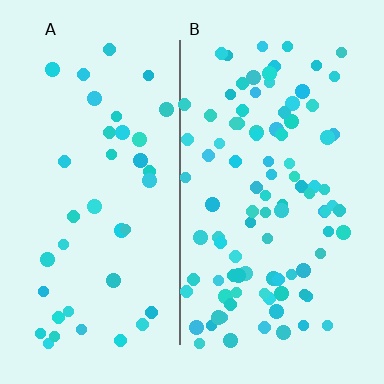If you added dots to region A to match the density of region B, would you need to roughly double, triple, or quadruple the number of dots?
Approximately double.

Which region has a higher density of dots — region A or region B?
B (the right).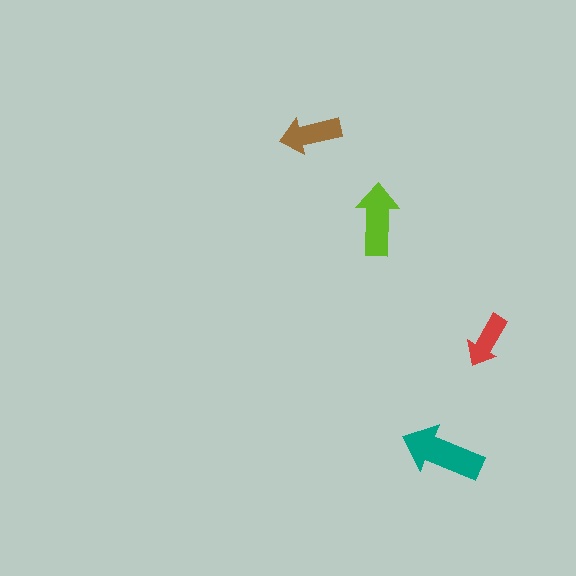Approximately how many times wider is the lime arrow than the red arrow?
About 1.5 times wider.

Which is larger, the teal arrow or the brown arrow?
The teal one.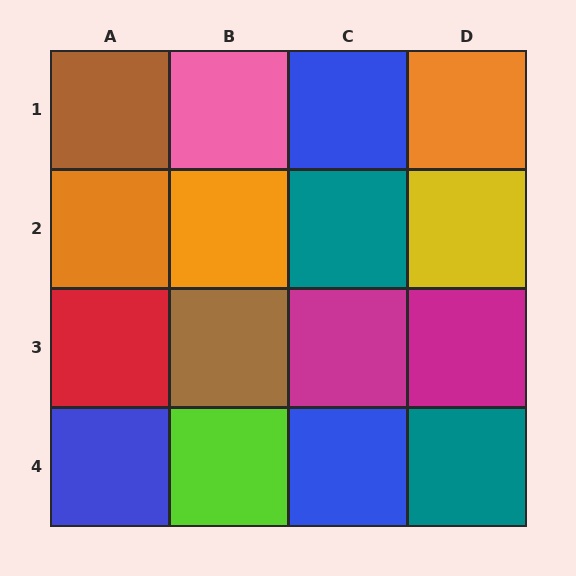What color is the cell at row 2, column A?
Orange.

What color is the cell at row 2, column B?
Orange.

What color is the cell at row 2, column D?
Yellow.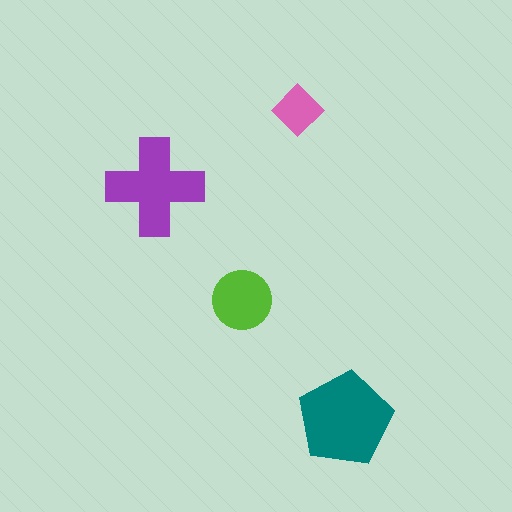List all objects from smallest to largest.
The pink diamond, the lime circle, the purple cross, the teal pentagon.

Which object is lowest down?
The teal pentagon is bottommost.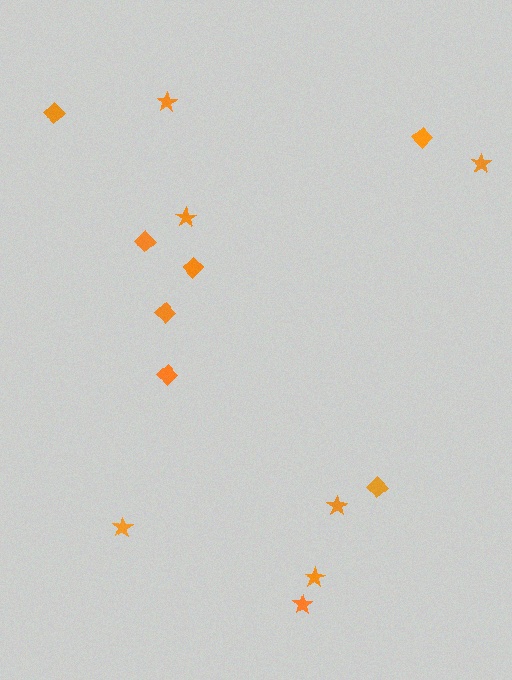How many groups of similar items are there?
There are 2 groups: one group of stars (7) and one group of diamonds (7).